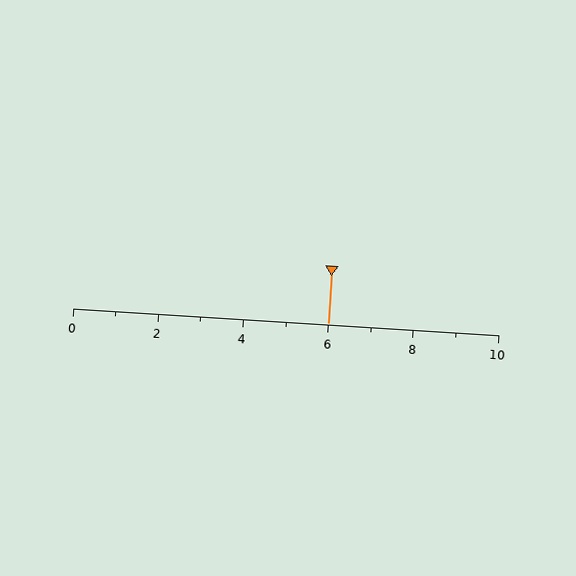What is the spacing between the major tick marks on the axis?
The major ticks are spaced 2 apart.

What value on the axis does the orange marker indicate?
The marker indicates approximately 6.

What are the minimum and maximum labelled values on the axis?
The axis runs from 0 to 10.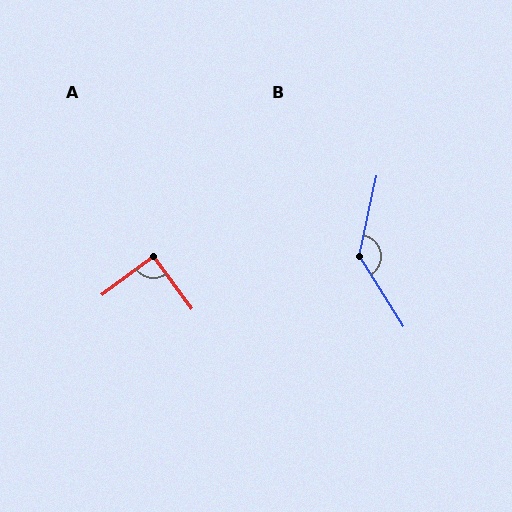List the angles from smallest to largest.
A (89°), B (136°).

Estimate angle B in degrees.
Approximately 136 degrees.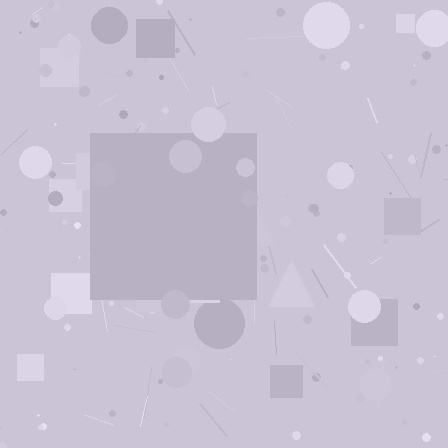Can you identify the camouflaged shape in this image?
The camouflaged shape is a square.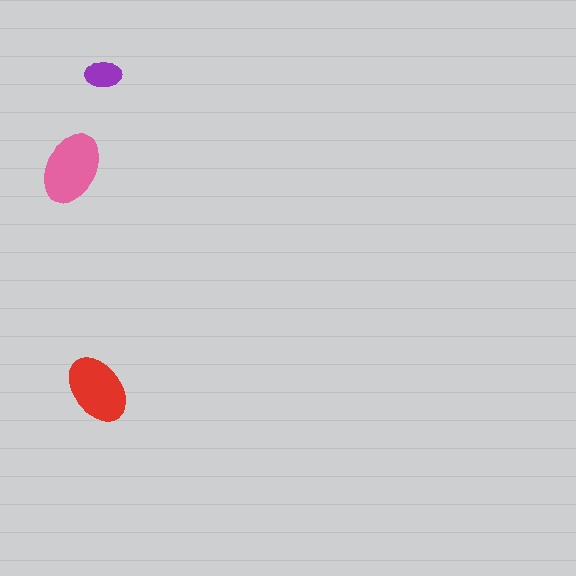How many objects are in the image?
There are 3 objects in the image.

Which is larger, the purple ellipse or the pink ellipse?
The pink one.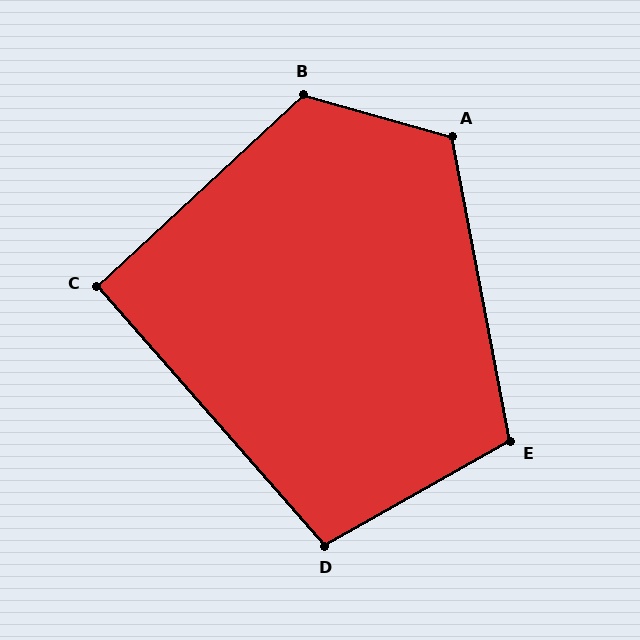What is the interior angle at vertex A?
Approximately 117 degrees (obtuse).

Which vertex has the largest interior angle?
B, at approximately 121 degrees.